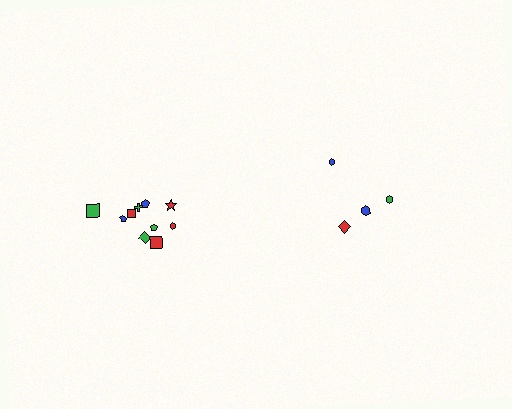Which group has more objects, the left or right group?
The left group.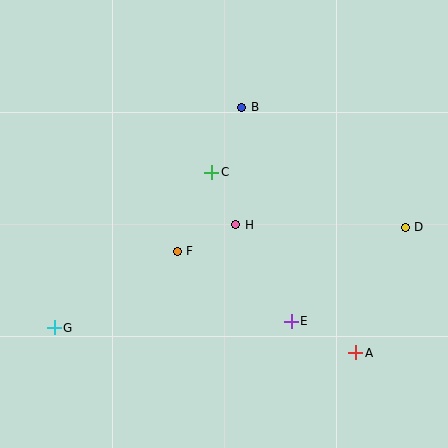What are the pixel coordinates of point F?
Point F is at (177, 251).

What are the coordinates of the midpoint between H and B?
The midpoint between H and B is at (239, 166).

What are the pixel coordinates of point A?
Point A is at (356, 353).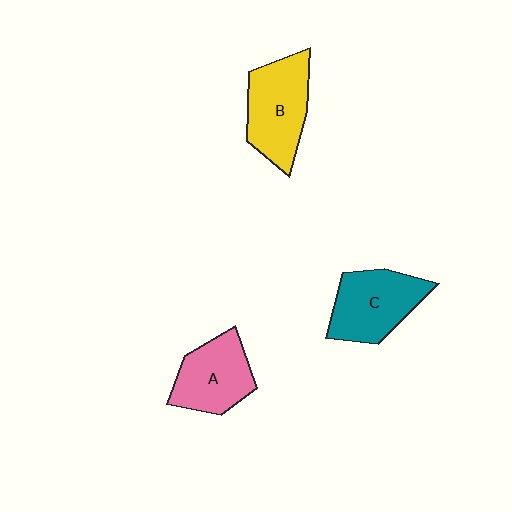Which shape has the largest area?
Shape B (yellow).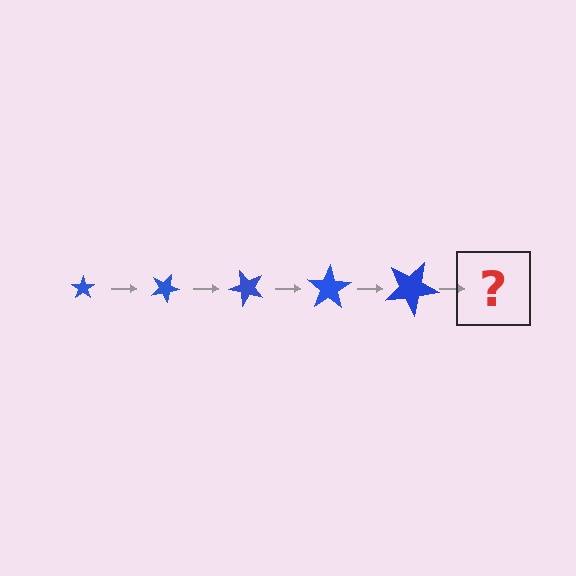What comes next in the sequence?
The next element should be a star, larger than the previous one and rotated 125 degrees from the start.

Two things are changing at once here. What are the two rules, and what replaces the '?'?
The two rules are that the star grows larger each step and it rotates 25 degrees each step. The '?' should be a star, larger than the previous one and rotated 125 degrees from the start.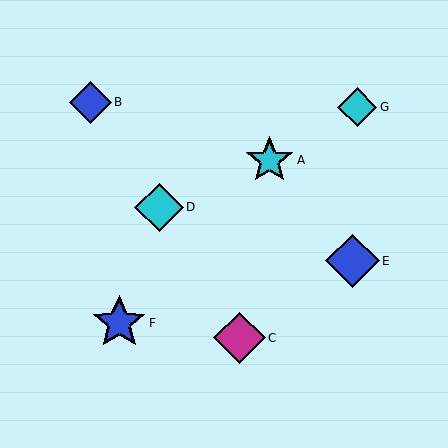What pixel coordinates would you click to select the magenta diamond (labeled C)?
Click at (240, 338) to select the magenta diamond C.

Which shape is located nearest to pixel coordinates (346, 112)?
The cyan diamond (labeled G) at (357, 107) is nearest to that location.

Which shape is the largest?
The blue star (labeled F) is the largest.